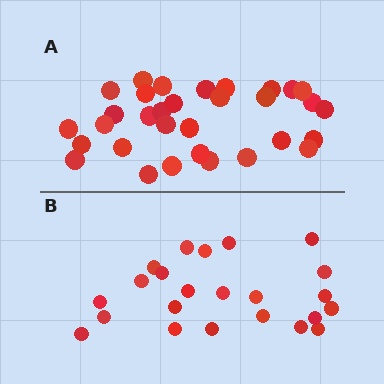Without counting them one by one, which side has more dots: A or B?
Region A (the top region) has more dots.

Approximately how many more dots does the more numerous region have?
Region A has roughly 8 or so more dots than region B.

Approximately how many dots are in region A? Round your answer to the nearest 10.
About 30 dots. (The exact count is 32, which rounds to 30.)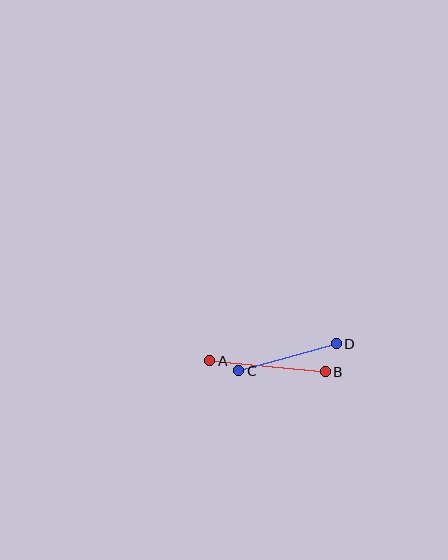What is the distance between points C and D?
The distance is approximately 101 pixels.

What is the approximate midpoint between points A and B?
The midpoint is at approximately (268, 366) pixels.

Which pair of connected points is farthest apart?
Points A and B are farthest apart.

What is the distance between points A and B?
The distance is approximately 116 pixels.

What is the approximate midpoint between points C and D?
The midpoint is at approximately (287, 357) pixels.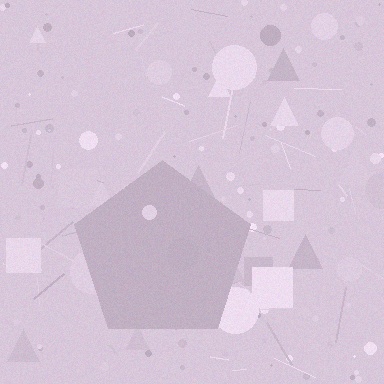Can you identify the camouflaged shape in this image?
The camouflaged shape is a pentagon.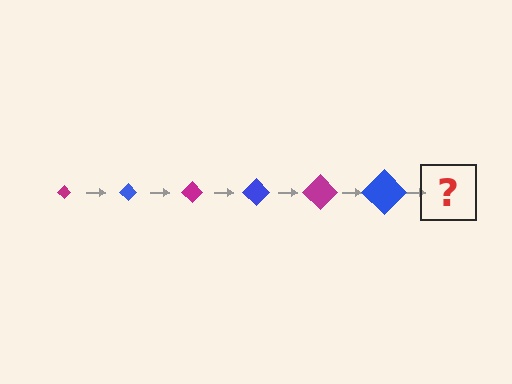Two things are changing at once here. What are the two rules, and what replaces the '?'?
The two rules are that the diamond grows larger each step and the color cycles through magenta and blue. The '?' should be a magenta diamond, larger than the previous one.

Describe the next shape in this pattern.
It should be a magenta diamond, larger than the previous one.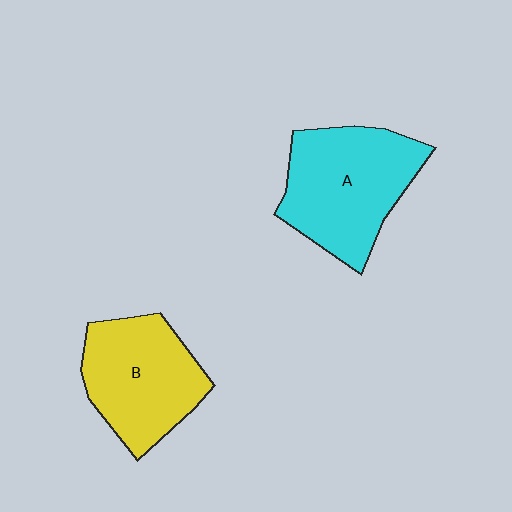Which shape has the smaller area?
Shape B (yellow).